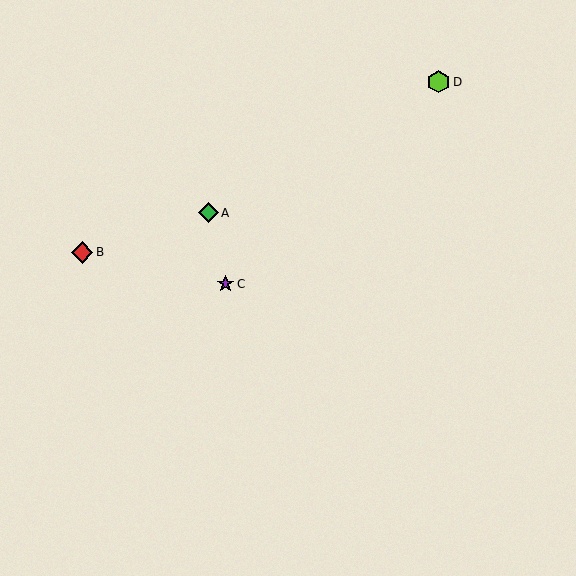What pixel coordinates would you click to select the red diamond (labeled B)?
Click at (82, 252) to select the red diamond B.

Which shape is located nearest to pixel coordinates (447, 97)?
The lime hexagon (labeled D) at (438, 82) is nearest to that location.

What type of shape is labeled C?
Shape C is a purple star.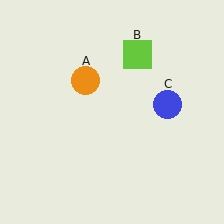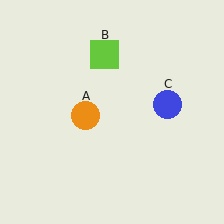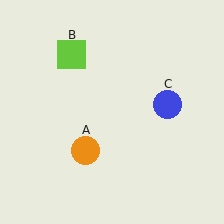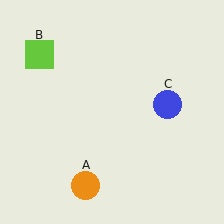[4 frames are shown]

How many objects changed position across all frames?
2 objects changed position: orange circle (object A), lime square (object B).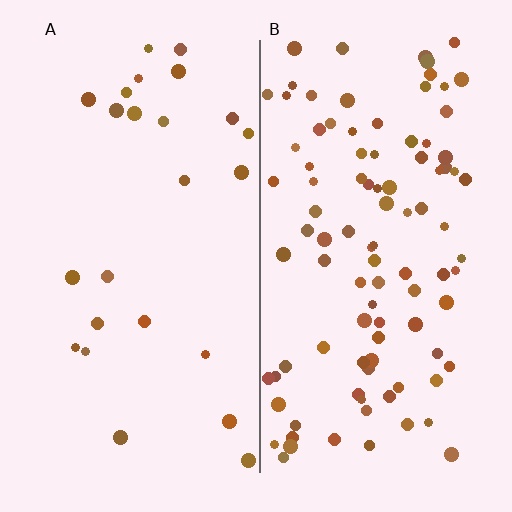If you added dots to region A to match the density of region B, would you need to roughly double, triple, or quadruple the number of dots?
Approximately quadruple.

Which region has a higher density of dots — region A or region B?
B (the right).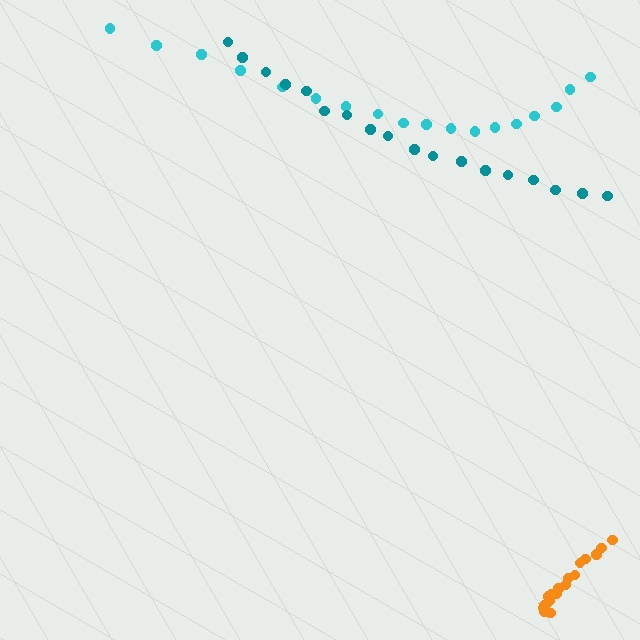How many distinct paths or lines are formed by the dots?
There are 3 distinct paths.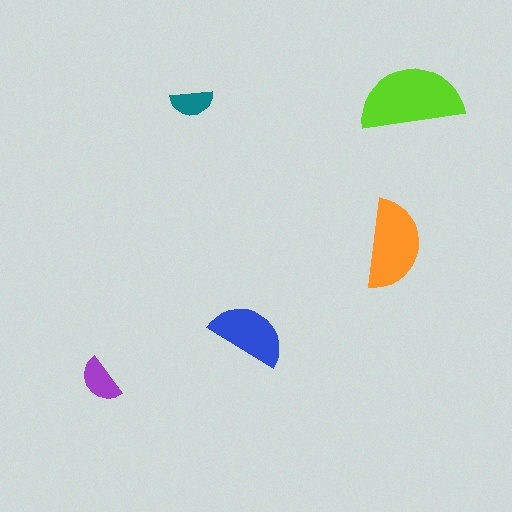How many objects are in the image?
There are 5 objects in the image.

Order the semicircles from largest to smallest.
the lime one, the orange one, the blue one, the purple one, the teal one.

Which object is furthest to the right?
The lime semicircle is rightmost.